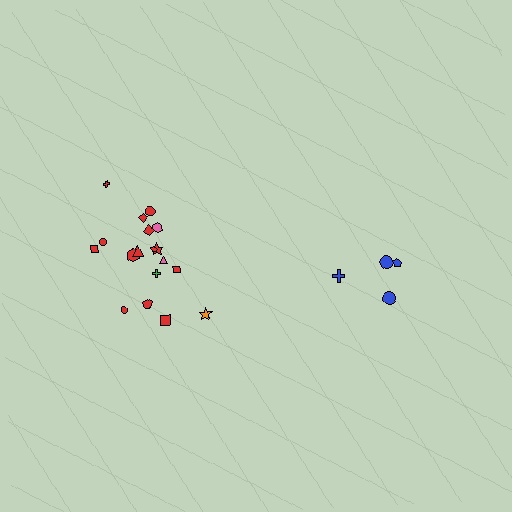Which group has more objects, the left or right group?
The left group.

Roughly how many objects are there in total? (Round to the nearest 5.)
Roughly 20 objects in total.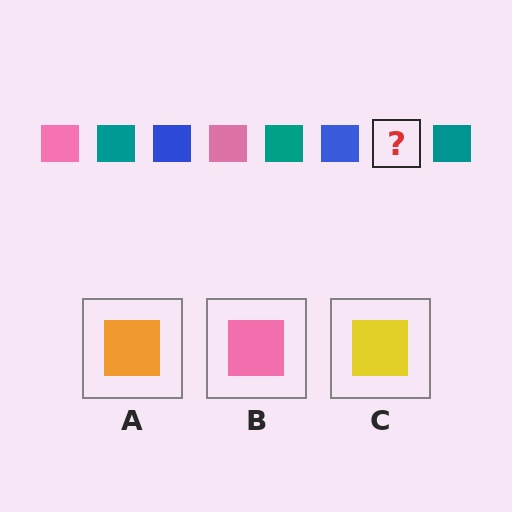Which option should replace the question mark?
Option B.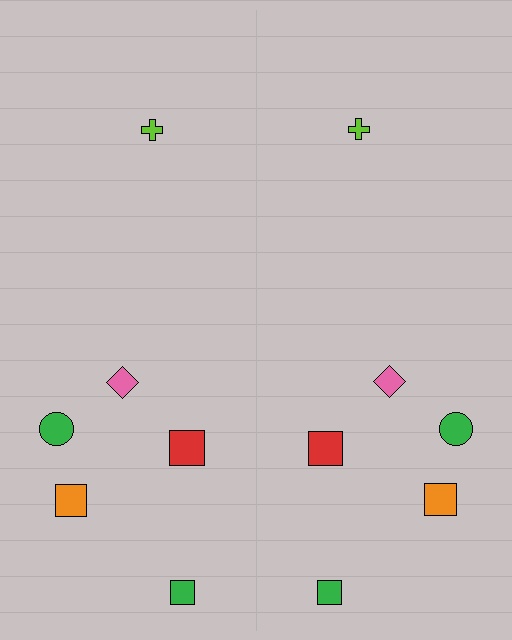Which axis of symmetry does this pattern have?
The pattern has a vertical axis of symmetry running through the center of the image.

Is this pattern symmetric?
Yes, this pattern has bilateral (reflection) symmetry.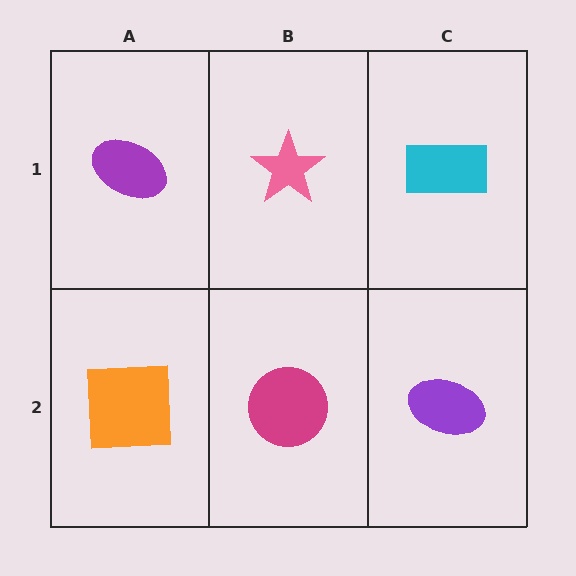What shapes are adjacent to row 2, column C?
A cyan rectangle (row 1, column C), a magenta circle (row 2, column B).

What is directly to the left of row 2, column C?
A magenta circle.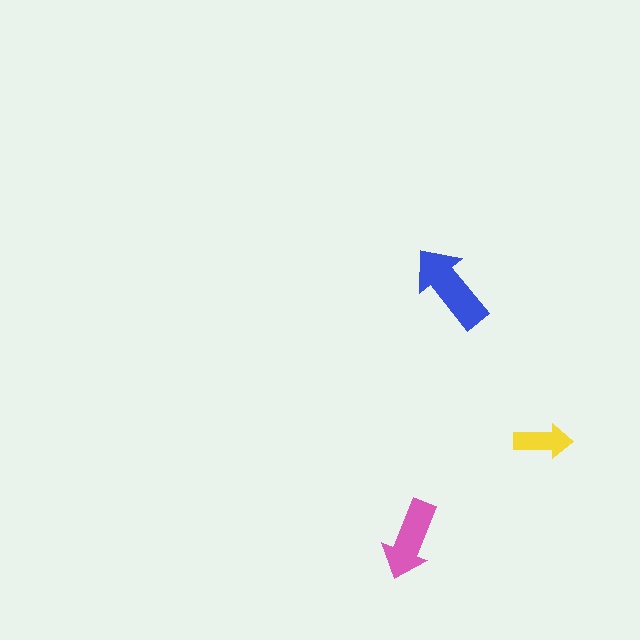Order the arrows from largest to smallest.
the blue one, the pink one, the yellow one.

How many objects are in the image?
There are 3 objects in the image.